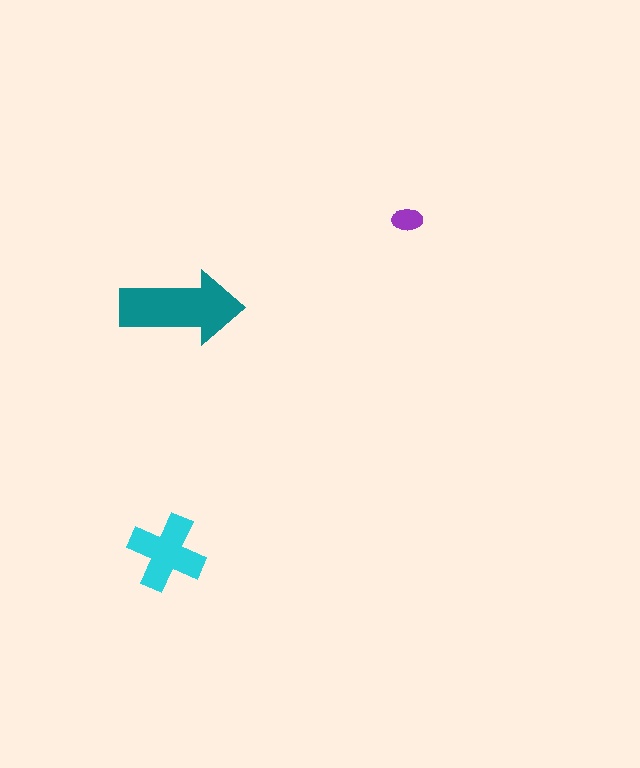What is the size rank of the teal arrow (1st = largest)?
1st.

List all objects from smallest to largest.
The purple ellipse, the cyan cross, the teal arrow.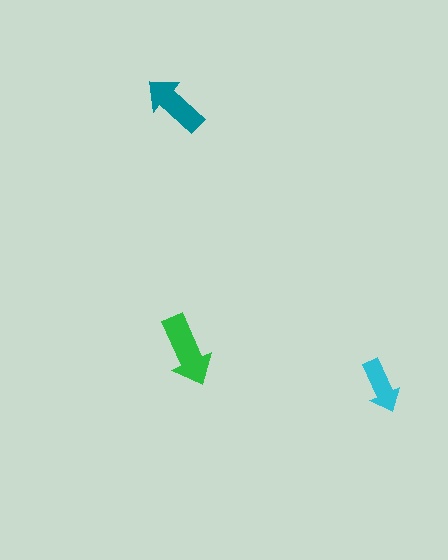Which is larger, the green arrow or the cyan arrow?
The green one.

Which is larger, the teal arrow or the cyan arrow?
The teal one.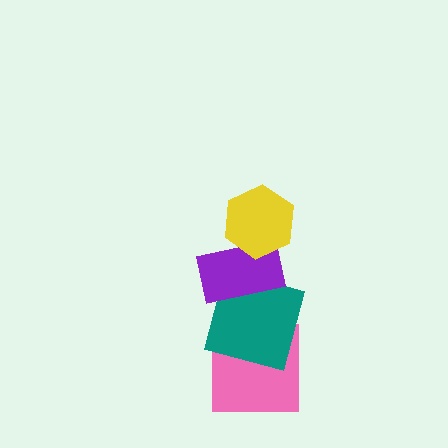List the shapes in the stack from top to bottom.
From top to bottom: the yellow hexagon, the purple rectangle, the teal square, the pink square.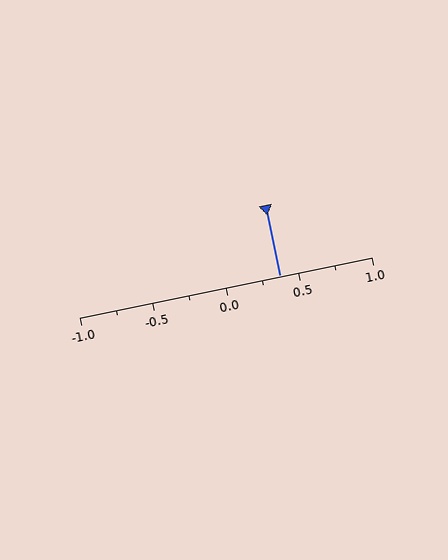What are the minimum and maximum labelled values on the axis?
The axis runs from -1.0 to 1.0.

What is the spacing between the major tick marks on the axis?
The major ticks are spaced 0.5 apart.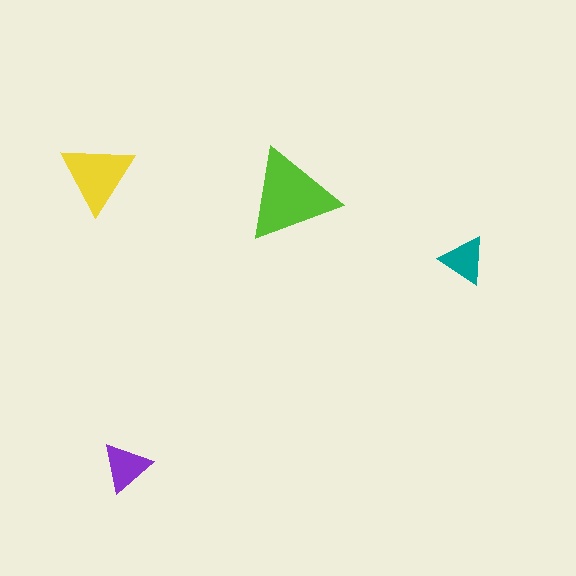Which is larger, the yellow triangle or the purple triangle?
The yellow one.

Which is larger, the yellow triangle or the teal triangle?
The yellow one.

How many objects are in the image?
There are 4 objects in the image.